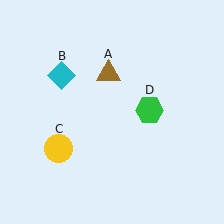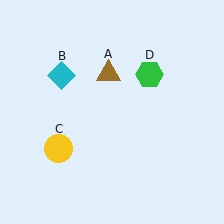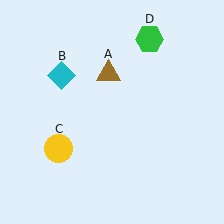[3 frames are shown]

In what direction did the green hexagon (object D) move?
The green hexagon (object D) moved up.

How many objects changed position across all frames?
1 object changed position: green hexagon (object D).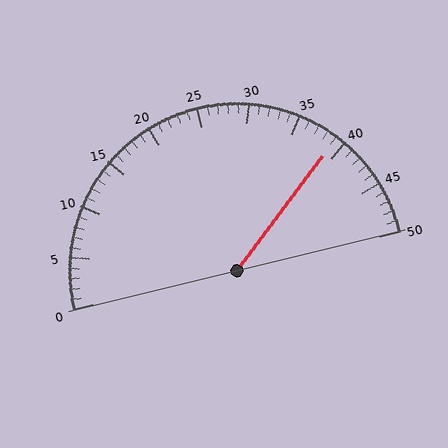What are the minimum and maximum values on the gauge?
The gauge ranges from 0 to 50.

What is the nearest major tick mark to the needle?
The nearest major tick mark is 40.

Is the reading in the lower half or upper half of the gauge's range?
The reading is in the upper half of the range (0 to 50).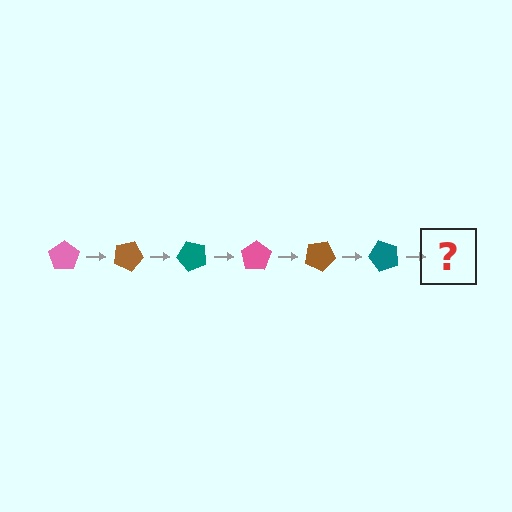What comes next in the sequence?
The next element should be a pink pentagon, rotated 150 degrees from the start.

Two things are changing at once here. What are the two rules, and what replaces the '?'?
The two rules are that it rotates 25 degrees each step and the color cycles through pink, brown, and teal. The '?' should be a pink pentagon, rotated 150 degrees from the start.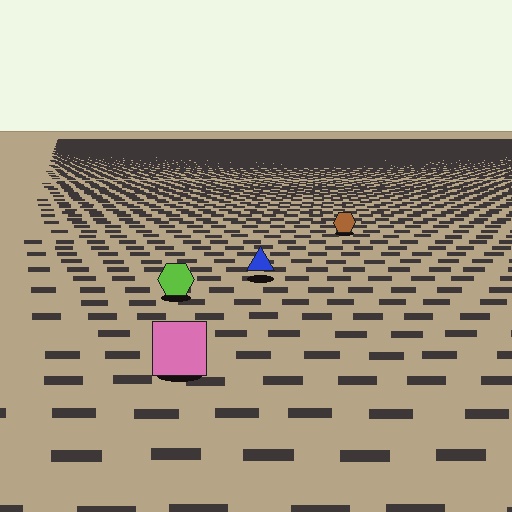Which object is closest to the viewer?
The pink square is closest. The texture marks near it are larger and more spread out.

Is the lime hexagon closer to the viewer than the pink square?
No. The pink square is closer — you can tell from the texture gradient: the ground texture is coarser near it.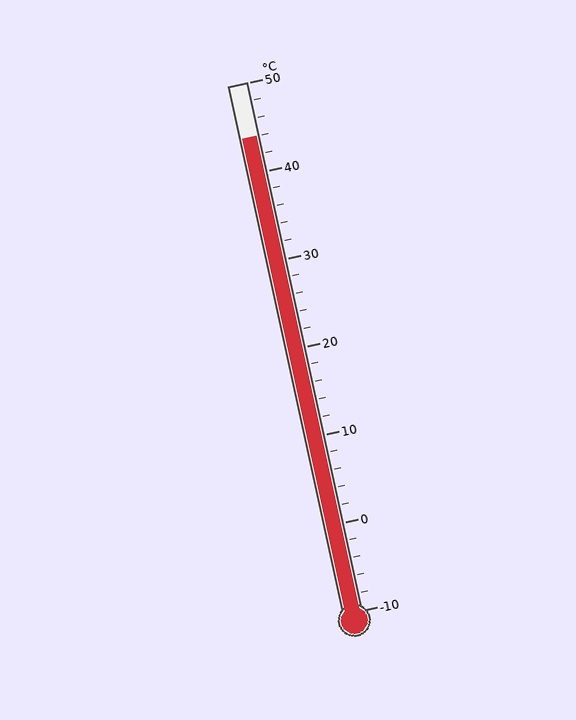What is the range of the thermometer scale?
The thermometer scale ranges from -10°C to 50°C.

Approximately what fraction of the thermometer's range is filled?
The thermometer is filled to approximately 90% of its range.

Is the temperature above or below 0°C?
The temperature is above 0°C.